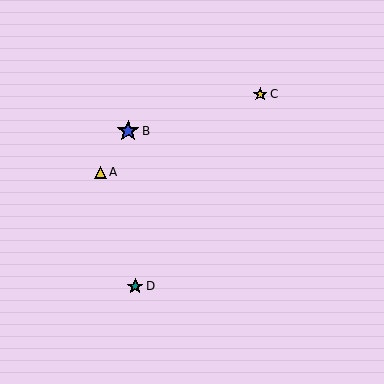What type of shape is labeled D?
Shape D is a teal star.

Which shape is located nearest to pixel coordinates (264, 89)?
The yellow star (labeled C) at (260, 94) is nearest to that location.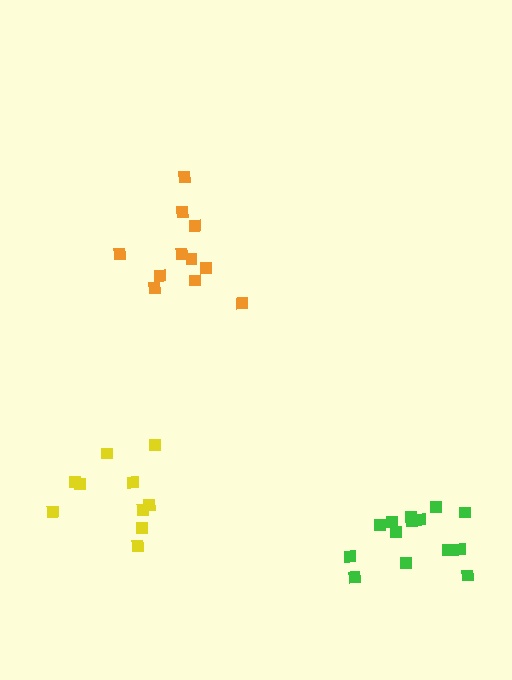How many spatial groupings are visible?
There are 3 spatial groupings.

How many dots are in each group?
Group 1: 11 dots, Group 2: 14 dots, Group 3: 10 dots (35 total).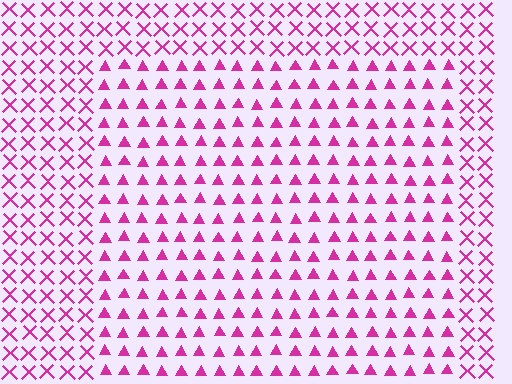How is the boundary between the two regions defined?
The boundary is defined by a change in element shape: triangles inside vs. X marks outside. All elements share the same color and spacing.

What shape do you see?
I see a rectangle.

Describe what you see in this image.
The image is filled with small magenta elements arranged in a uniform grid. A rectangle-shaped region contains triangles, while the surrounding area contains X marks. The boundary is defined purely by the change in element shape.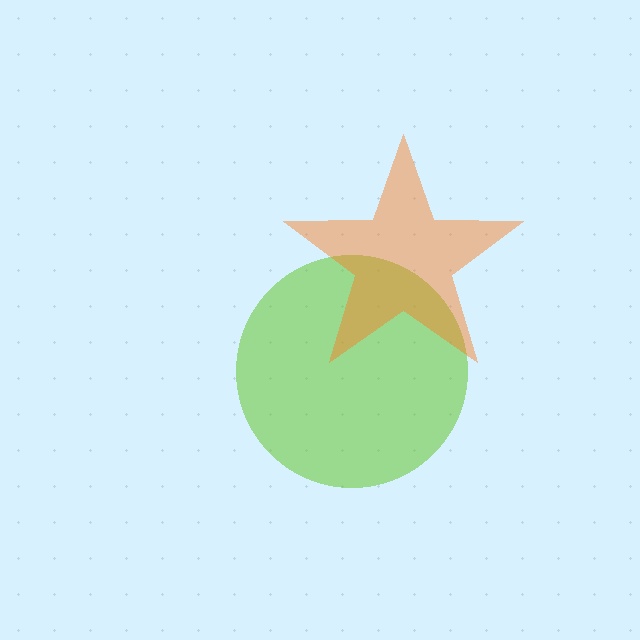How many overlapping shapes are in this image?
There are 2 overlapping shapes in the image.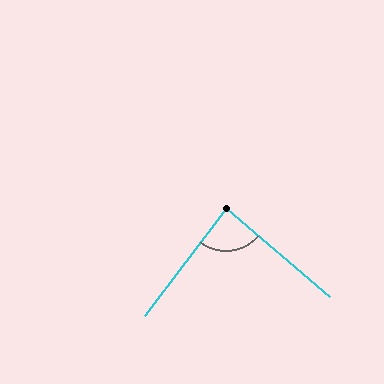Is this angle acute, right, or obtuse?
It is approximately a right angle.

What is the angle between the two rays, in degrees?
Approximately 87 degrees.